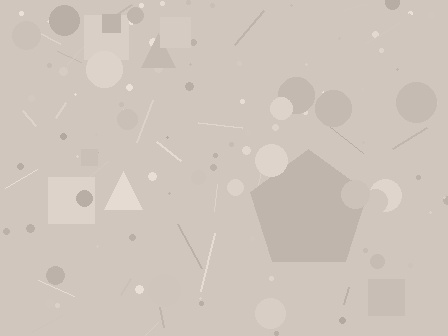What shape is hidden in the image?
A pentagon is hidden in the image.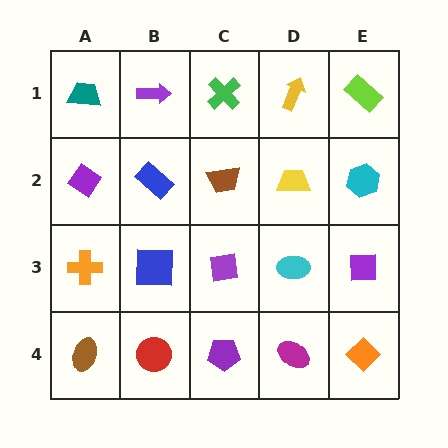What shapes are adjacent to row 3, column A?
A purple diamond (row 2, column A), a brown ellipse (row 4, column A), a blue square (row 3, column B).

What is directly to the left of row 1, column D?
A green cross.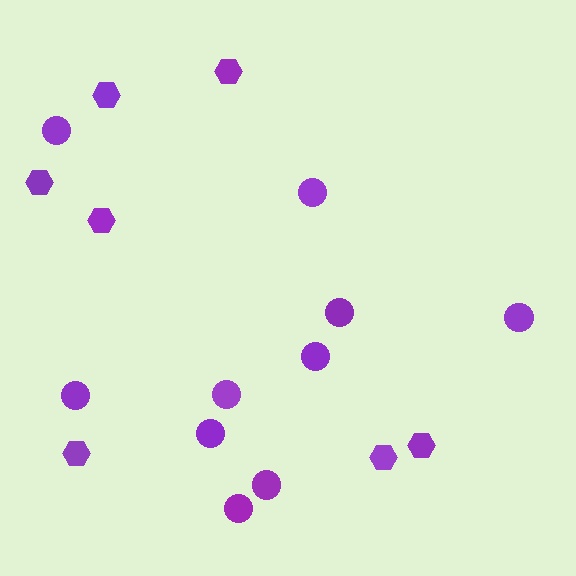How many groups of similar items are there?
There are 2 groups: one group of hexagons (7) and one group of circles (10).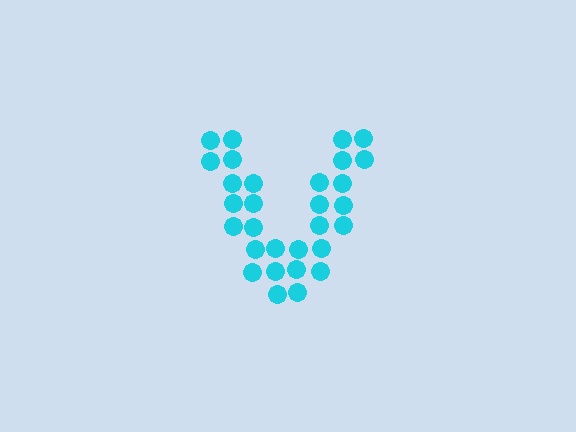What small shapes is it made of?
It is made of small circles.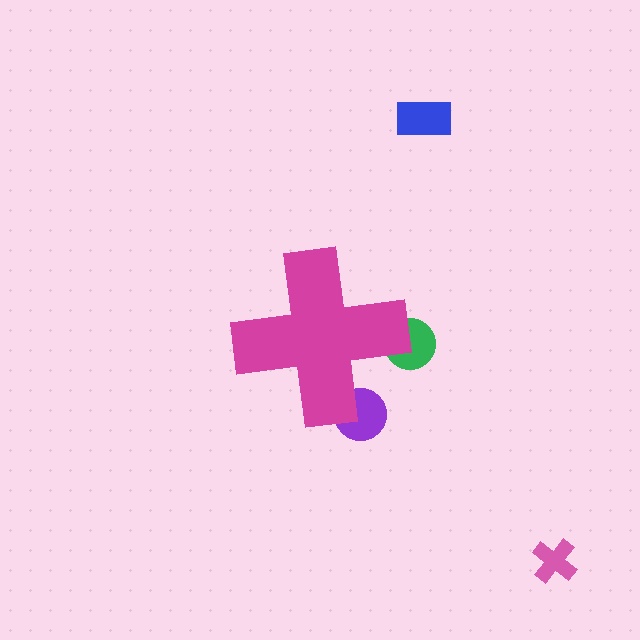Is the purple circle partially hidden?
Yes, the purple circle is partially hidden behind the magenta cross.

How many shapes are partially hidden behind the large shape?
2 shapes are partially hidden.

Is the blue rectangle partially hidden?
No, the blue rectangle is fully visible.